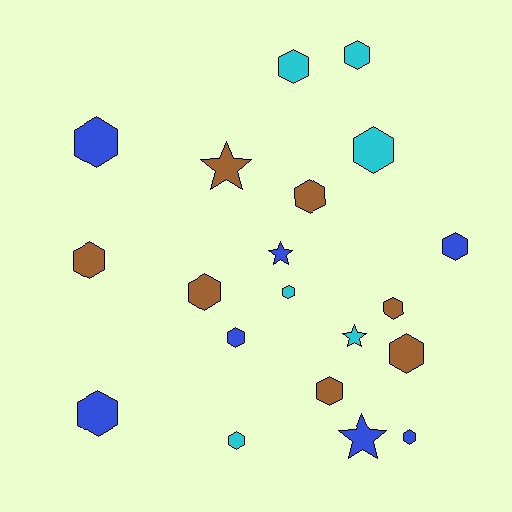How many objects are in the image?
There are 20 objects.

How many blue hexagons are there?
There are 5 blue hexagons.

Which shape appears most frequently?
Hexagon, with 16 objects.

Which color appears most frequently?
Brown, with 7 objects.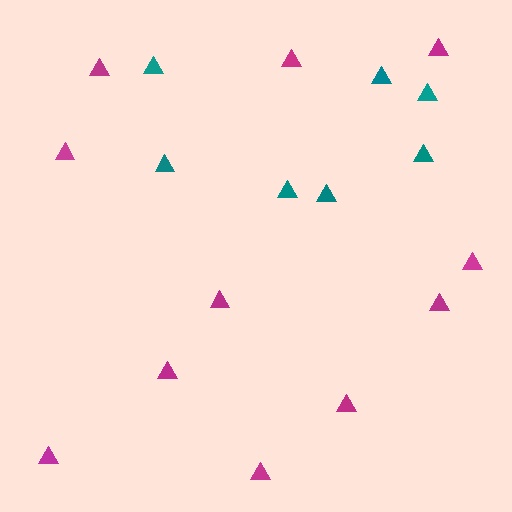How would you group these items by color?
There are 2 groups: one group of teal triangles (7) and one group of magenta triangles (11).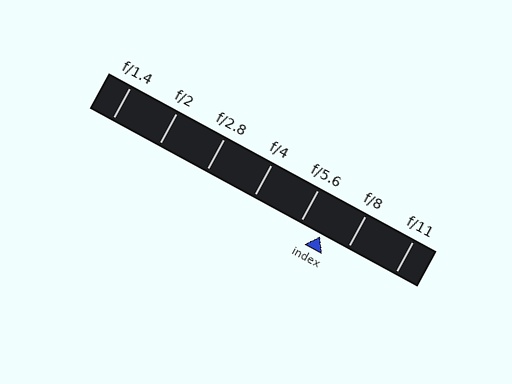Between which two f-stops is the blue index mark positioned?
The index mark is between f/5.6 and f/8.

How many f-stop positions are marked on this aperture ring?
There are 7 f-stop positions marked.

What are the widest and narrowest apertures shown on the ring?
The widest aperture shown is f/1.4 and the narrowest is f/11.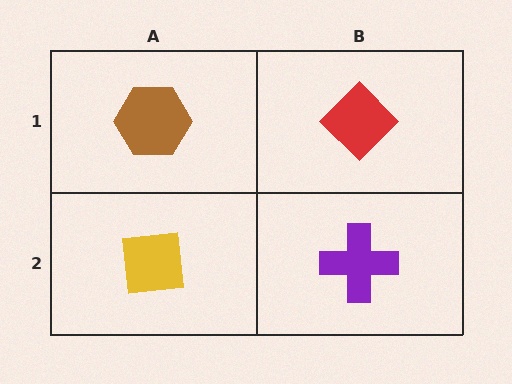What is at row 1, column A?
A brown hexagon.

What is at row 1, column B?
A red diamond.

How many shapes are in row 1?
2 shapes.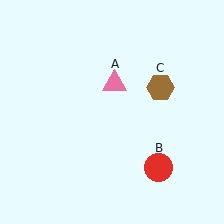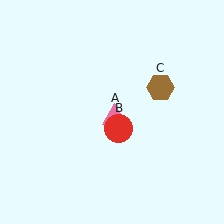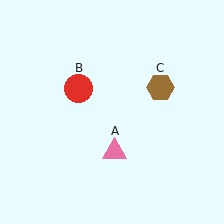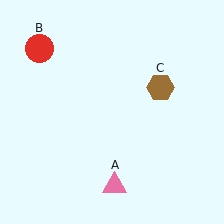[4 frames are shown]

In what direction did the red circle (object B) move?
The red circle (object B) moved up and to the left.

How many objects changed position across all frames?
2 objects changed position: pink triangle (object A), red circle (object B).